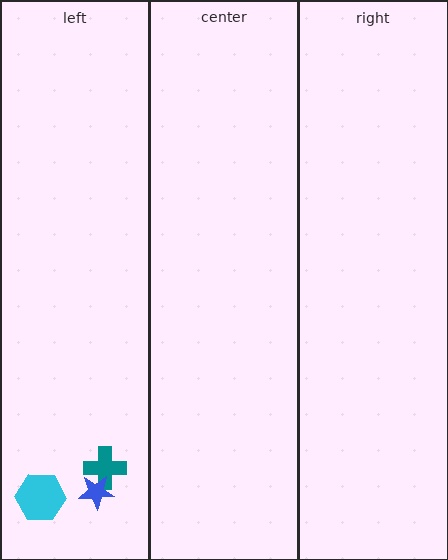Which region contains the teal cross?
The left region.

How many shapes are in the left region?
3.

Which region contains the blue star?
The left region.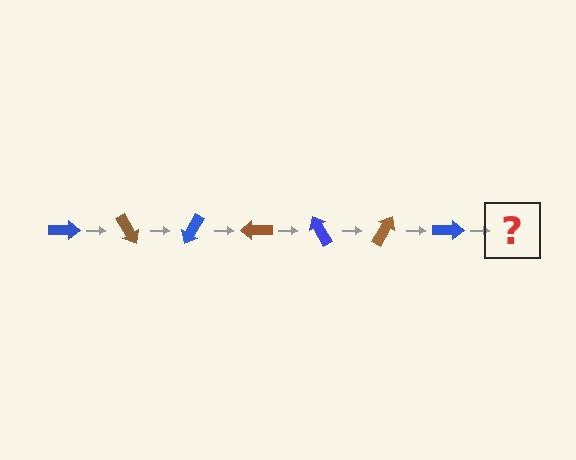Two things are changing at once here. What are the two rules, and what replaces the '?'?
The two rules are that it rotates 60 degrees each step and the color cycles through blue and brown. The '?' should be a brown arrow, rotated 420 degrees from the start.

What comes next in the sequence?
The next element should be a brown arrow, rotated 420 degrees from the start.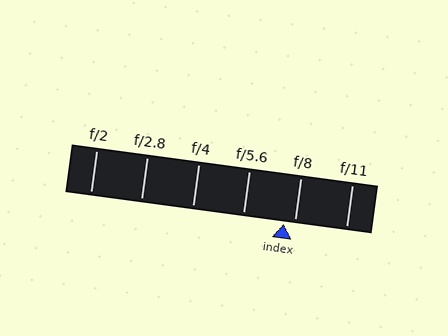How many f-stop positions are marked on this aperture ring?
There are 6 f-stop positions marked.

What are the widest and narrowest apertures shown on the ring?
The widest aperture shown is f/2 and the narrowest is f/11.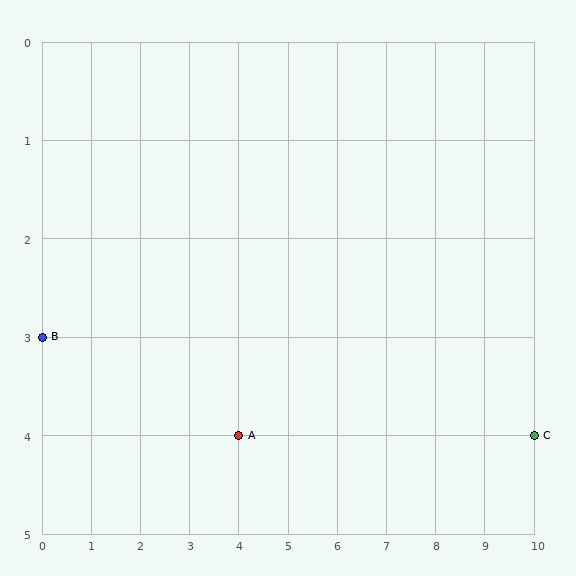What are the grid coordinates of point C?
Point C is at grid coordinates (10, 4).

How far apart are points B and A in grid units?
Points B and A are 4 columns and 1 row apart (about 4.1 grid units diagonally).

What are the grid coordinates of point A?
Point A is at grid coordinates (4, 4).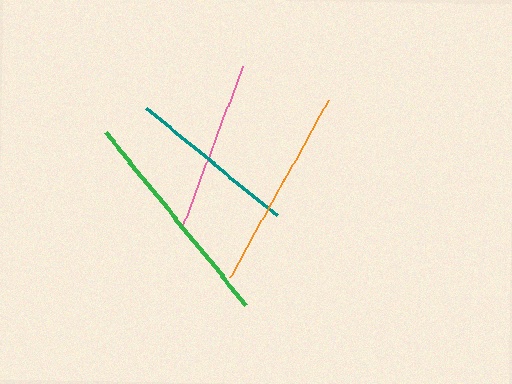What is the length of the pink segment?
The pink segment is approximately 170 pixels long.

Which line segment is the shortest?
The teal line is the shortest at approximately 168 pixels.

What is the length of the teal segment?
The teal segment is approximately 168 pixels long.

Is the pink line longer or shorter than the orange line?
The orange line is longer than the pink line.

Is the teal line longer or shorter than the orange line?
The orange line is longer than the teal line.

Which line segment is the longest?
The green line is the longest at approximately 222 pixels.